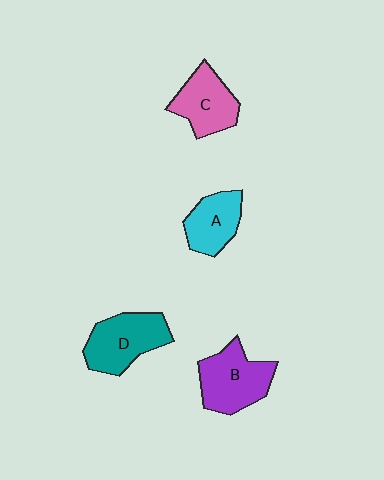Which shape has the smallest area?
Shape A (cyan).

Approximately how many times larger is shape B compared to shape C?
Approximately 1.2 times.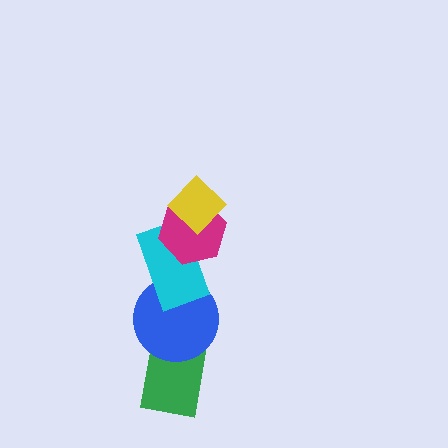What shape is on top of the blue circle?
The cyan rectangle is on top of the blue circle.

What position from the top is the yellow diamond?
The yellow diamond is 1st from the top.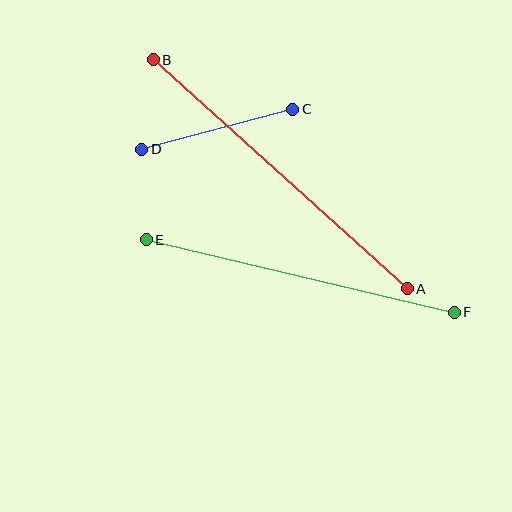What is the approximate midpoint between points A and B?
The midpoint is at approximately (280, 174) pixels.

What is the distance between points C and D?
The distance is approximately 157 pixels.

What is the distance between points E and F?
The distance is approximately 317 pixels.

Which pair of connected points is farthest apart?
Points A and B are farthest apart.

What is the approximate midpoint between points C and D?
The midpoint is at approximately (217, 129) pixels.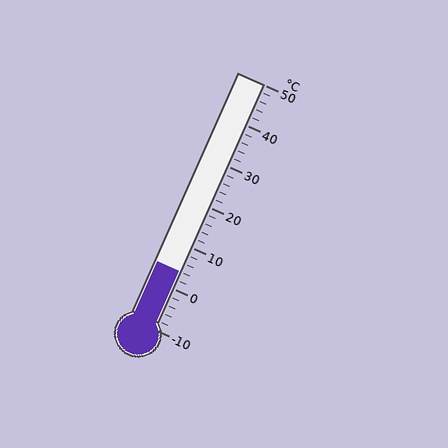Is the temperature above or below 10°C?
The temperature is below 10°C.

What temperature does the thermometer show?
The thermometer shows approximately 4°C.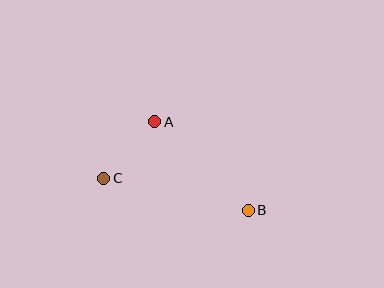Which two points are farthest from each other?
Points B and C are farthest from each other.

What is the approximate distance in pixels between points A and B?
The distance between A and B is approximately 129 pixels.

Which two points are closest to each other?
Points A and C are closest to each other.